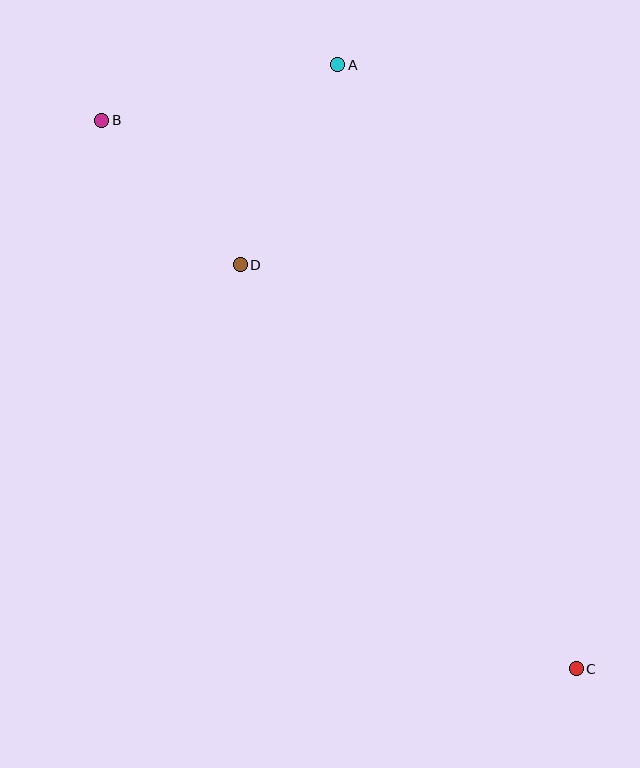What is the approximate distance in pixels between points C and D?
The distance between C and D is approximately 525 pixels.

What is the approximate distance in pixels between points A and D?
The distance between A and D is approximately 223 pixels.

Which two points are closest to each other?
Points B and D are closest to each other.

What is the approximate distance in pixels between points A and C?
The distance between A and C is approximately 650 pixels.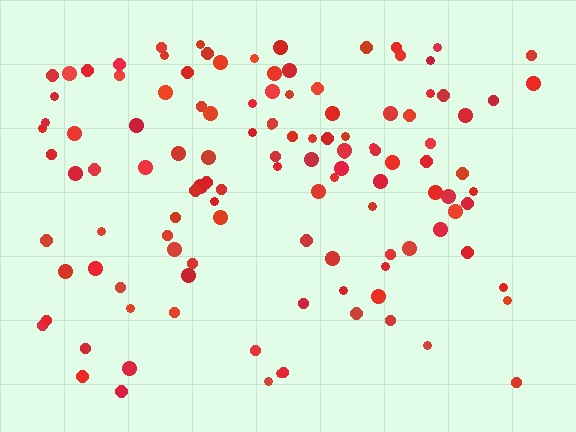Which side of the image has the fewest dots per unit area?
The bottom.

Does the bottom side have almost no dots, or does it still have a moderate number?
Still a moderate number, just noticeably fewer than the top.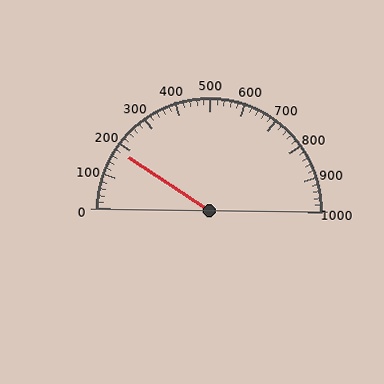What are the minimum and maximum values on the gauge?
The gauge ranges from 0 to 1000.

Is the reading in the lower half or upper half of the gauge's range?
The reading is in the lower half of the range (0 to 1000).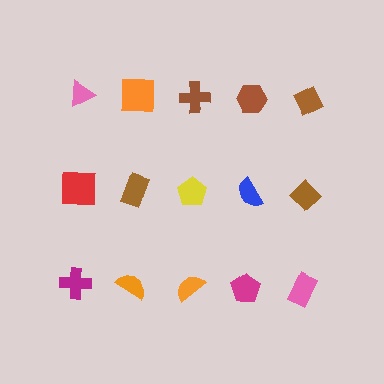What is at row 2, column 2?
A brown rectangle.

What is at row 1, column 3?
A brown cross.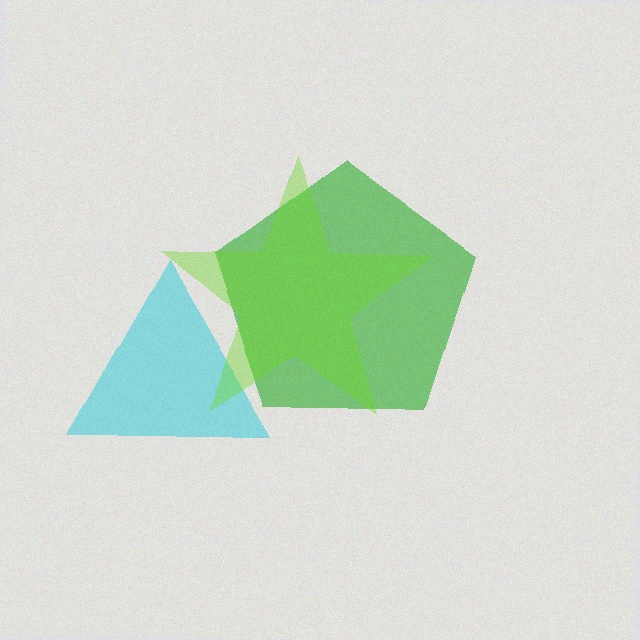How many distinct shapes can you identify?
There are 3 distinct shapes: a cyan triangle, a green pentagon, a lime star.